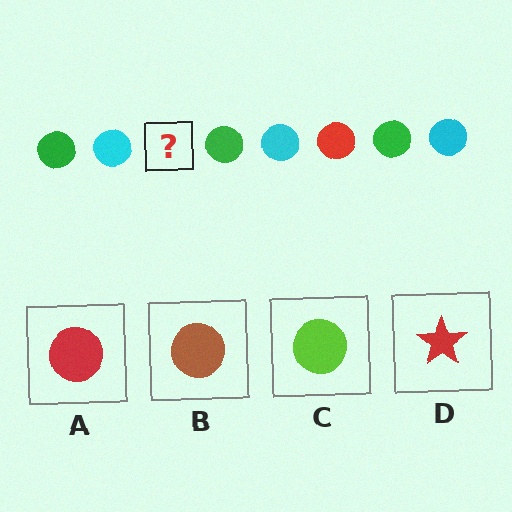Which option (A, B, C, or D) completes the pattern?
A.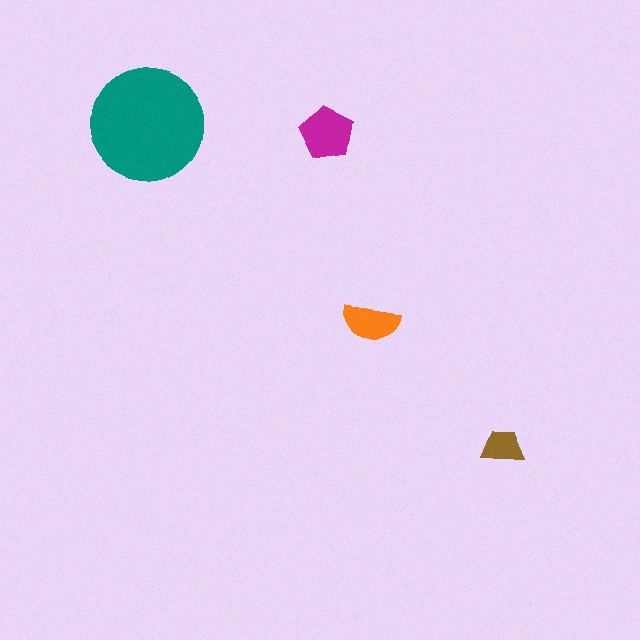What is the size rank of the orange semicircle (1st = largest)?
3rd.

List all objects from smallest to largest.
The brown trapezoid, the orange semicircle, the magenta pentagon, the teal circle.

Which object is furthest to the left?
The teal circle is leftmost.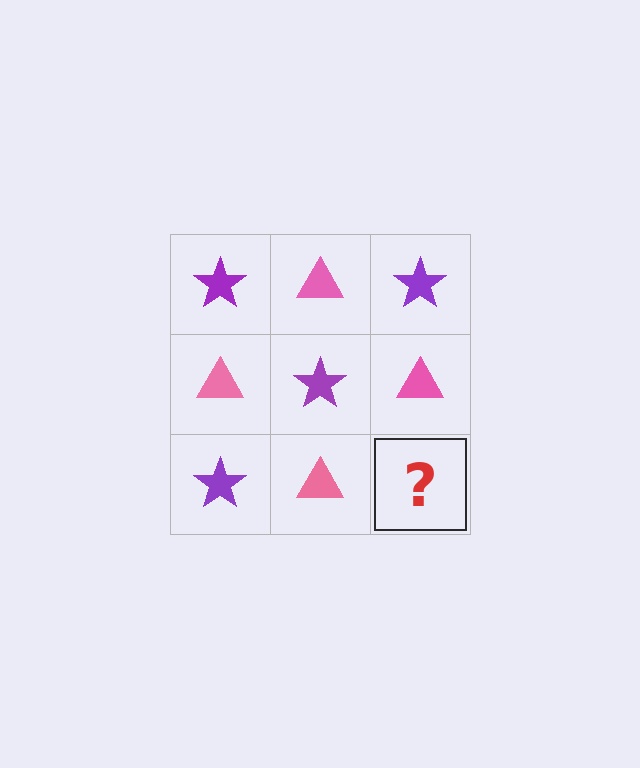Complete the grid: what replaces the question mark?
The question mark should be replaced with a purple star.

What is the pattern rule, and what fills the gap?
The rule is that it alternates purple star and pink triangle in a checkerboard pattern. The gap should be filled with a purple star.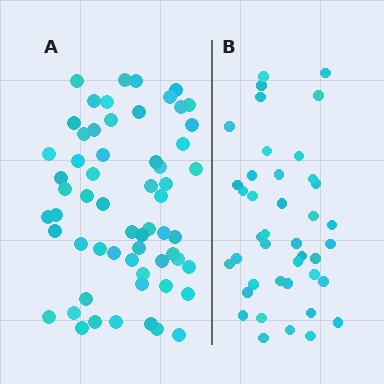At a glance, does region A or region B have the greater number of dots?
Region A (the left region) has more dots.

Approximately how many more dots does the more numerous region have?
Region A has approximately 20 more dots than region B.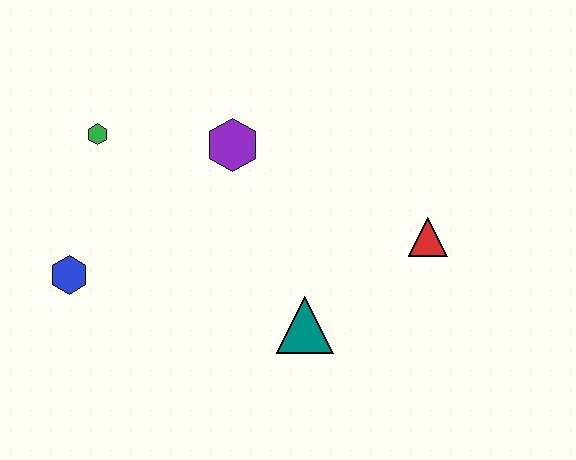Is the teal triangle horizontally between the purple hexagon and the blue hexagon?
No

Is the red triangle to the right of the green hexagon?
Yes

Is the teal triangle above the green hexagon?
No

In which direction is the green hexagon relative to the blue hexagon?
The green hexagon is above the blue hexagon.